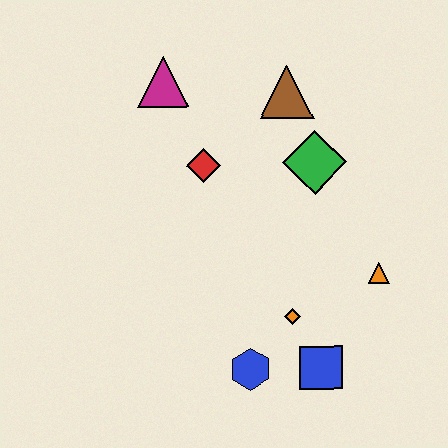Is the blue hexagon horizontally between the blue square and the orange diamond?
No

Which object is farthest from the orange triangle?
The magenta triangle is farthest from the orange triangle.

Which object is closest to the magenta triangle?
The red diamond is closest to the magenta triangle.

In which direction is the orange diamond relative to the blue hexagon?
The orange diamond is above the blue hexagon.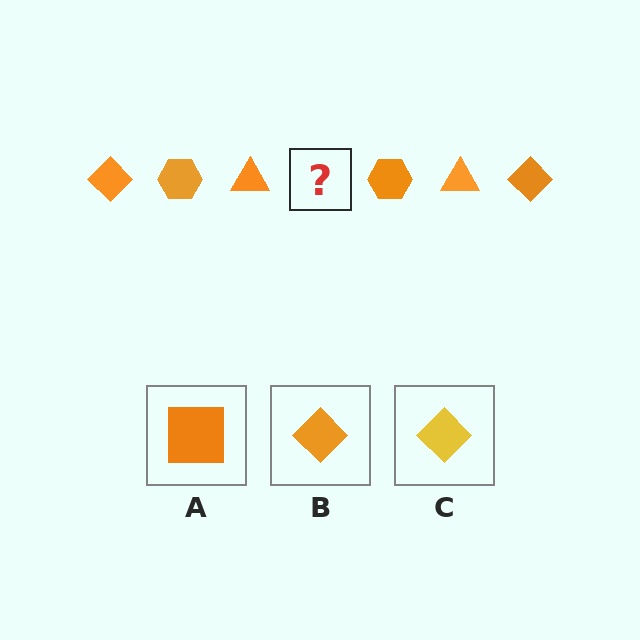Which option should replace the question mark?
Option B.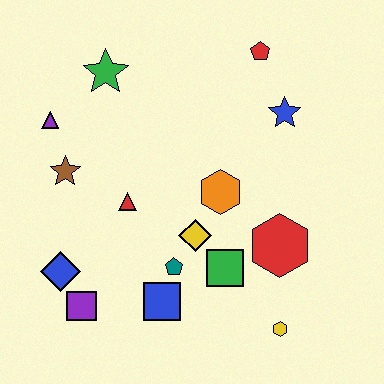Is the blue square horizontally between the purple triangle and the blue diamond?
No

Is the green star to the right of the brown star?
Yes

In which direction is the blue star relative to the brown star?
The blue star is to the right of the brown star.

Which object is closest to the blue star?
The red pentagon is closest to the blue star.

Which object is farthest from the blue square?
The red pentagon is farthest from the blue square.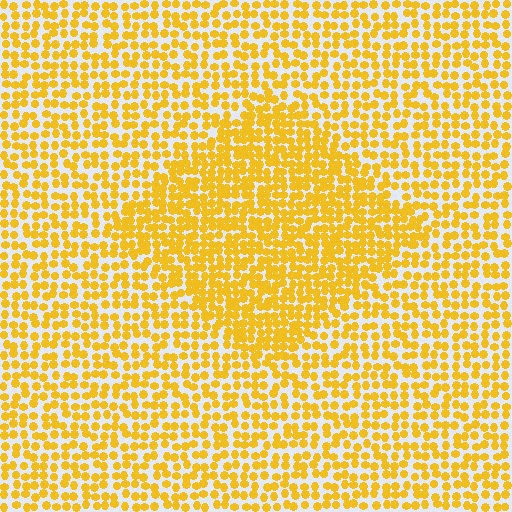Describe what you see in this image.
The image contains small yellow elements arranged at two different densities. A diamond-shaped region is visible where the elements are more densely packed than the surrounding area.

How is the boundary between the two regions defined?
The boundary is defined by a change in element density (approximately 1.6x ratio). All elements are the same color, size, and shape.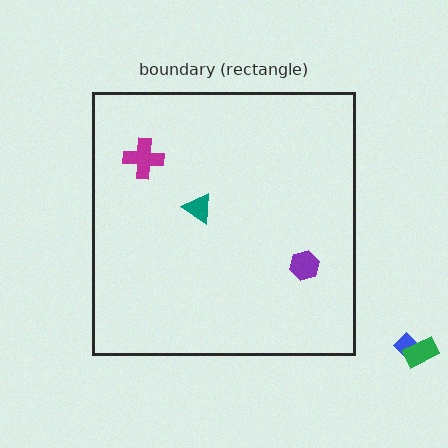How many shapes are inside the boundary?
3 inside, 2 outside.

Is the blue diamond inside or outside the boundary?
Outside.